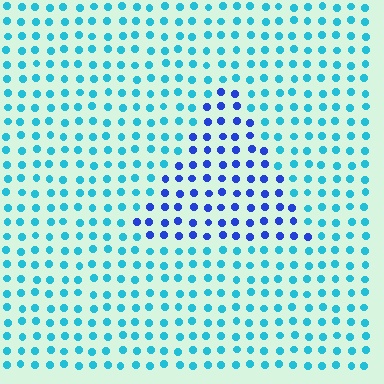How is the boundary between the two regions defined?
The boundary is defined purely by a slight shift in hue (about 42 degrees). Spacing, size, and orientation are identical on both sides.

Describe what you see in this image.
The image is filled with small cyan elements in a uniform arrangement. A triangle-shaped region is visible where the elements are tinted to a slightly different hue, forming a subtle color boundary.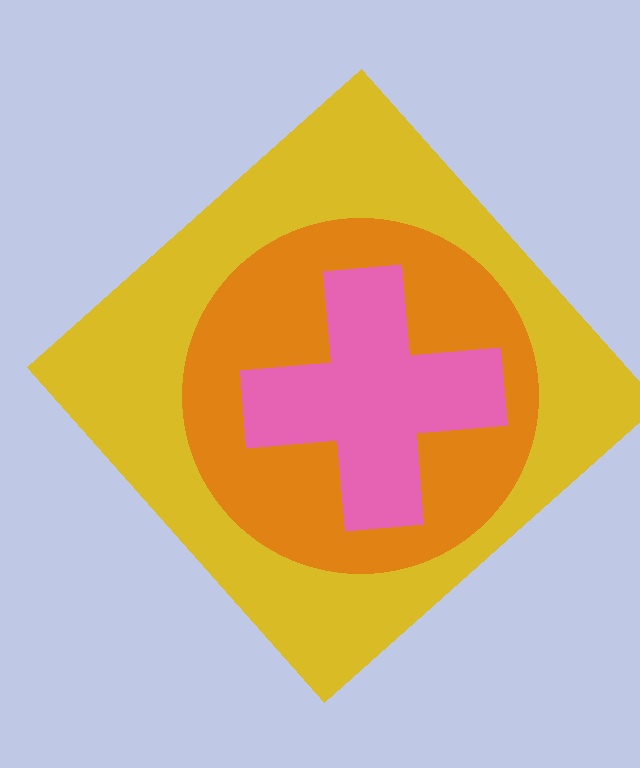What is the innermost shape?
The pink cross.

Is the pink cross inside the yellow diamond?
Yes.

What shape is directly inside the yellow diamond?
The orange circle.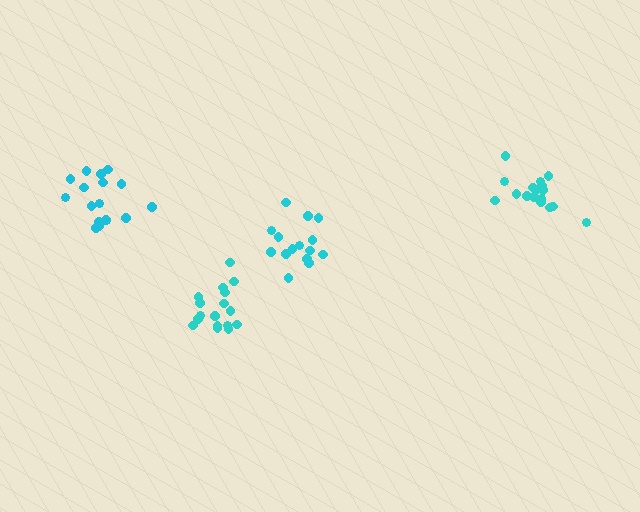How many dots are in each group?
Group 1: 17 dots, Group 2: 17 dots, Group 3: 17 dots, Group 4: 15 dots (66 total).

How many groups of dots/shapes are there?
There are 4 groups.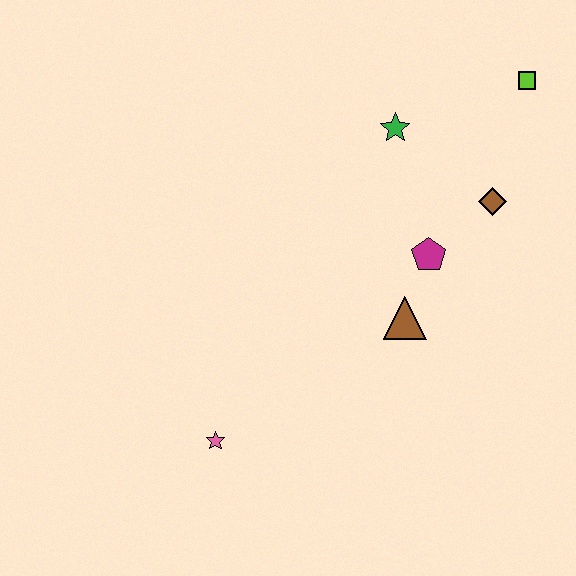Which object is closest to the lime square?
The brown diamond is closest to the lime square.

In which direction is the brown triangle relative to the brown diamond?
The brown triangle is below the brown diamond.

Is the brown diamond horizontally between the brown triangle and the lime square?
Yes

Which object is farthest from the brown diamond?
The pink star is farthest from the brown diamond.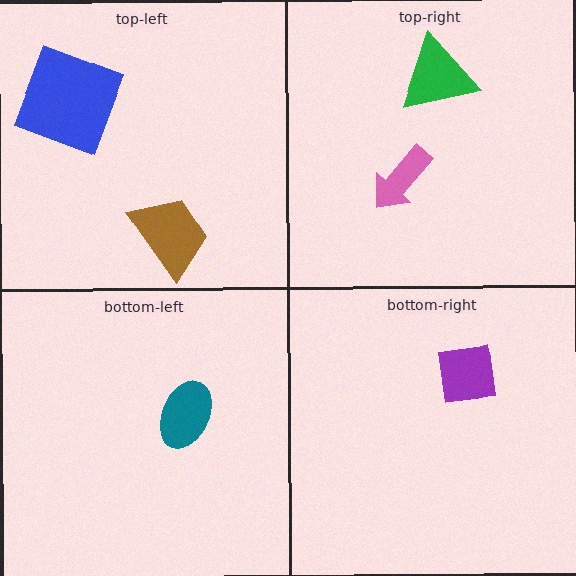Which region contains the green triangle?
The top-right region.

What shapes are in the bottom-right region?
The purple square.